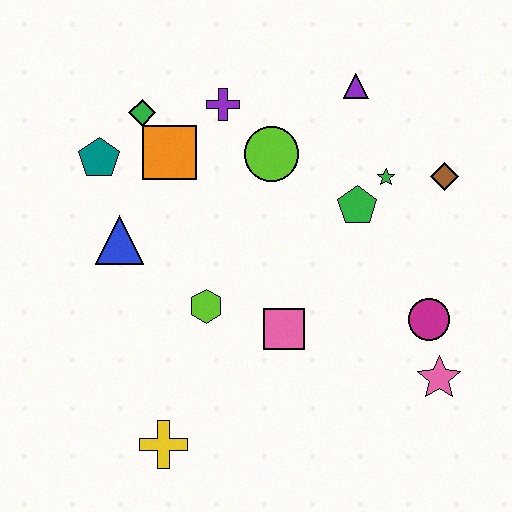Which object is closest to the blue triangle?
The teal pentagon is closest to the blue triangle.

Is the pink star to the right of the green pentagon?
Yes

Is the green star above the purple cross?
No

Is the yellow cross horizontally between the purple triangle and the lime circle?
No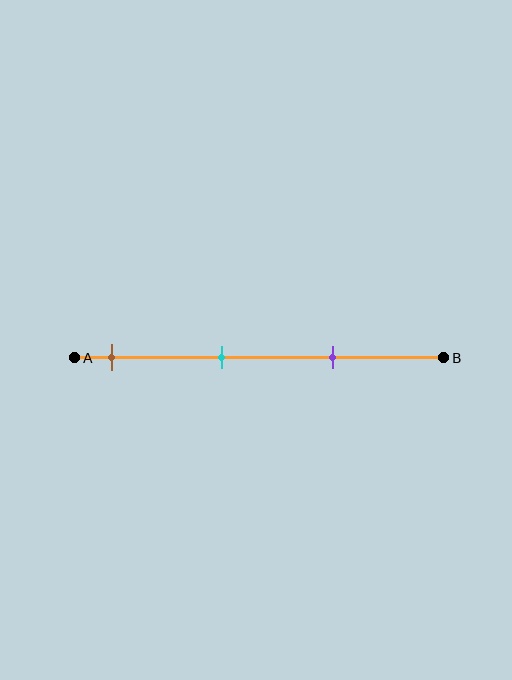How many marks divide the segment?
There are 3 marks dividing the segment.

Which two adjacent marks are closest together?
The cyan and purple marks are the closest adjacent pair.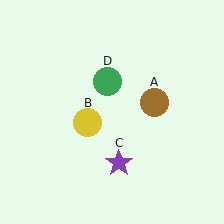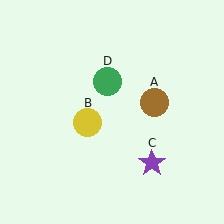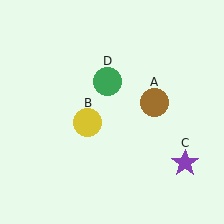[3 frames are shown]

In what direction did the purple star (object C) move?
The purple star (object C) moved right.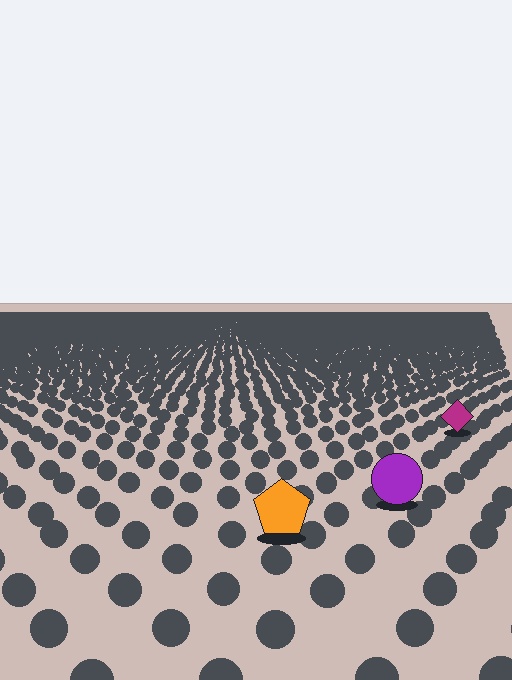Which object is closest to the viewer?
The orange pentagon is closest. The texture marks near it are larger and more spread out.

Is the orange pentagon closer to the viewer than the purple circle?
Yes. The orange pentagon is closer — you can tell from the texture gradient: the ground texture is coarser near it.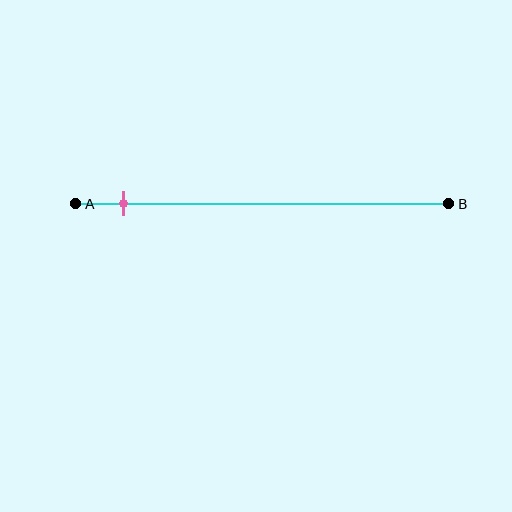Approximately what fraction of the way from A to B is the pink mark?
The pink mark is approximately 15% of the way from A to B.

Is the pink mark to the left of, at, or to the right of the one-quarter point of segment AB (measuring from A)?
The pink mark is to the left of the one-quarter point of segment AB.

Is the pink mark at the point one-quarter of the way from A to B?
No, the mark is at about 15% from A, not at the 25% one-quarter point.